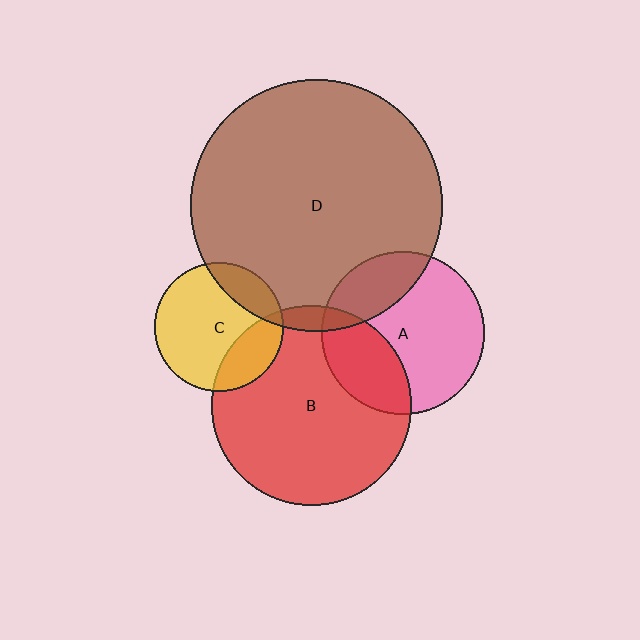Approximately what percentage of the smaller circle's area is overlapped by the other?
Approximately 20%.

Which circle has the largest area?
Circle D (brown).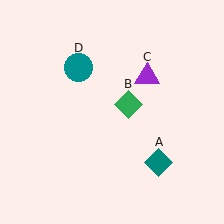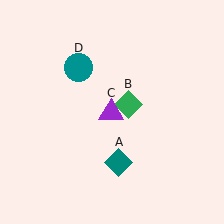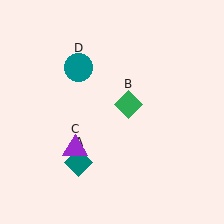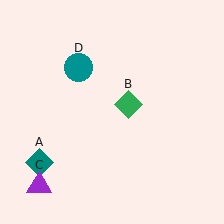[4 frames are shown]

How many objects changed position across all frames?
2 objects changed position: teal diamond (object A), purple triangle (object C).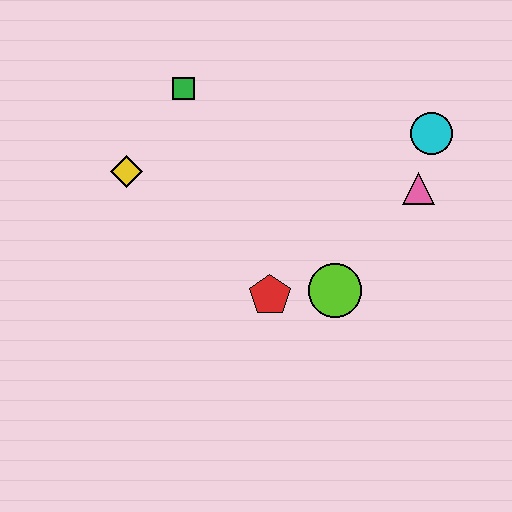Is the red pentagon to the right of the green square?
Yes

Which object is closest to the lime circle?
The red pentagon is closest to the lime circle.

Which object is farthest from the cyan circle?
The yellow diamond is farthest from the cyan circle.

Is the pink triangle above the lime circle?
Yes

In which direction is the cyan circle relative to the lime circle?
The cyan circle is above the lime circle.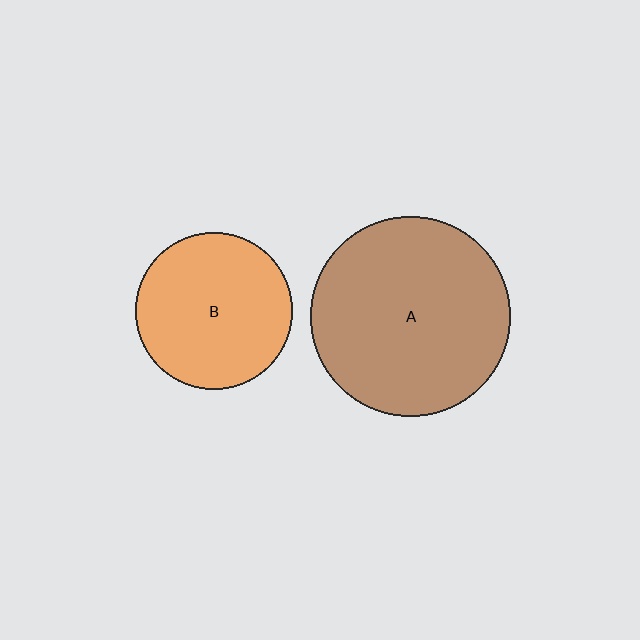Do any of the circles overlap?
No, none of the circles overlap.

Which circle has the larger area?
Circle A (brown).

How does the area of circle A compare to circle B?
Approximately 1.6 times.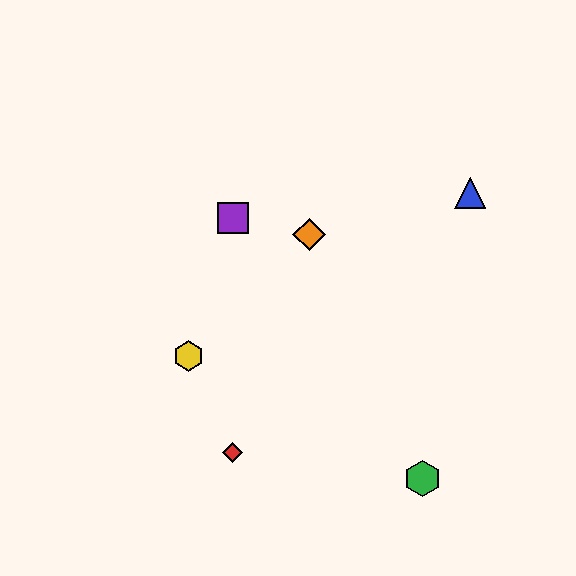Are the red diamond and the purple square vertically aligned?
Yes, both are at x≈233.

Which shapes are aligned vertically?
The red diamond, the purple square are aligned vertically.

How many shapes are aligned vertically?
2 shapes (the red diamond, the purple square) are aligned vertically.